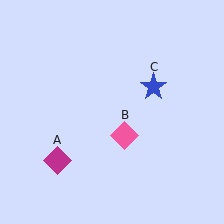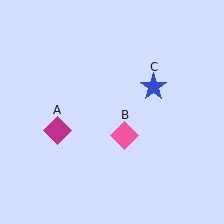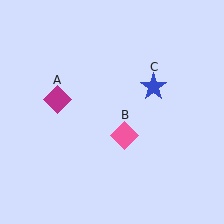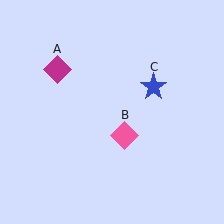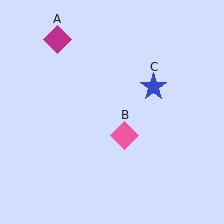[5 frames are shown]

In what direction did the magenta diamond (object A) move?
The magenta diamond (object A) moved up.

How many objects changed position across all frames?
1 object changed position: magenta diamond (object A).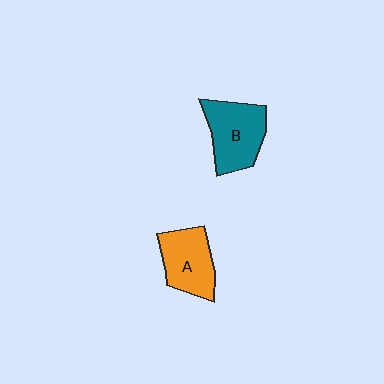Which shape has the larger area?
Shape B (teal).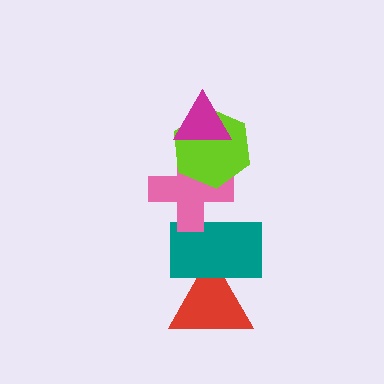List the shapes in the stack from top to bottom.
From top to bottom: the magenta triangle, the lime hexagon, the pink cross, the teal rectangle, the red triangle.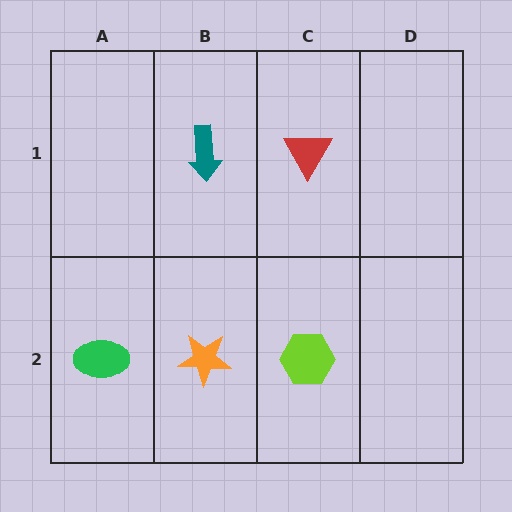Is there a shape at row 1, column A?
No, that cell is empty.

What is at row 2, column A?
A green ellipse.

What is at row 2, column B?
An orange star.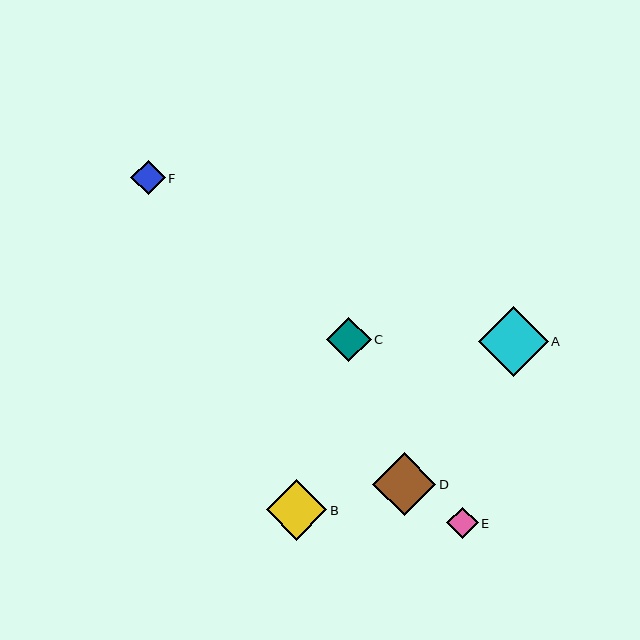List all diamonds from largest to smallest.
From largest to smallest: A, D, B, C, F, E.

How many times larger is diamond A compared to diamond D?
Diamond A is approximately 1.1 times the size of diamond D.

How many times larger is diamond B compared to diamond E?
Diamond B is approximately 1.9 times the size of diamond E.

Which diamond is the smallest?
Diamond E is the smallest with a size of approximately 32 pixels.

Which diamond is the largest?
Diamond A is the largest with a size of approximately 69 pixels.